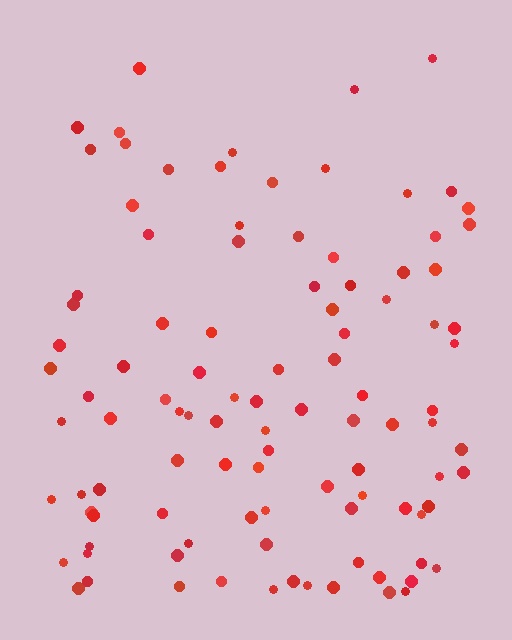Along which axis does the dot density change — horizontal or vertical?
Vertical.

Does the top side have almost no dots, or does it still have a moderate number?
Still a moderate number, just noticeably fewer than the bottom.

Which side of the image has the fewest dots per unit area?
The top.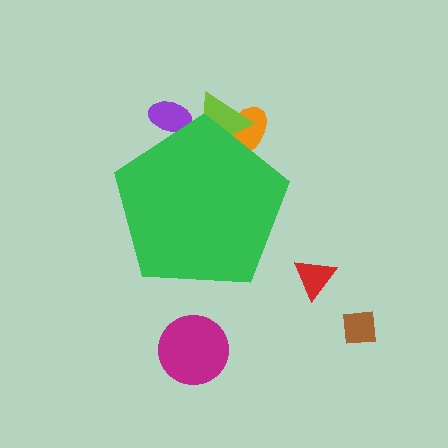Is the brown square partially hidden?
No, the brown square is fully visible.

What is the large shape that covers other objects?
A green pentagon.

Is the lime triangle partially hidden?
Yes, the lime triangle is partially hidden behind the green pentagon.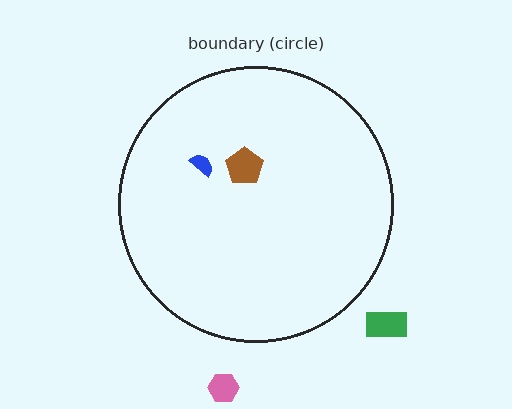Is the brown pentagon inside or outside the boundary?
Inside.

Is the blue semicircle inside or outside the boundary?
Inside.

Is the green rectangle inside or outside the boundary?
Outside.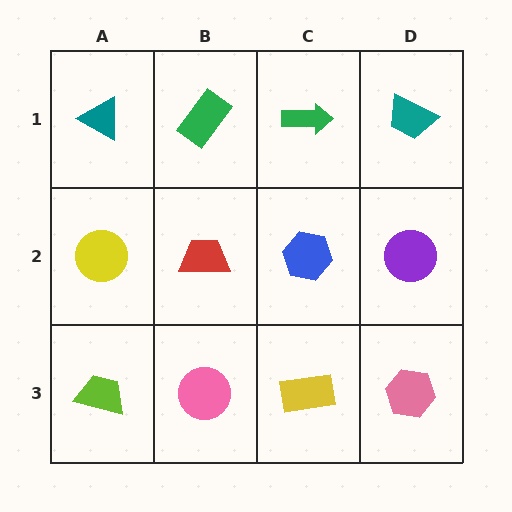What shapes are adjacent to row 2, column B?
A green rectangle (row 1, column B), a pink circle (row 3, column B), a yellow circle (row 2, column A), a blue hexagon (row 2, column C).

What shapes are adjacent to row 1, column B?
A red trapezoid (row 2, column B), a teal triangle (row 1, column A), a green arrow (row 1, column C).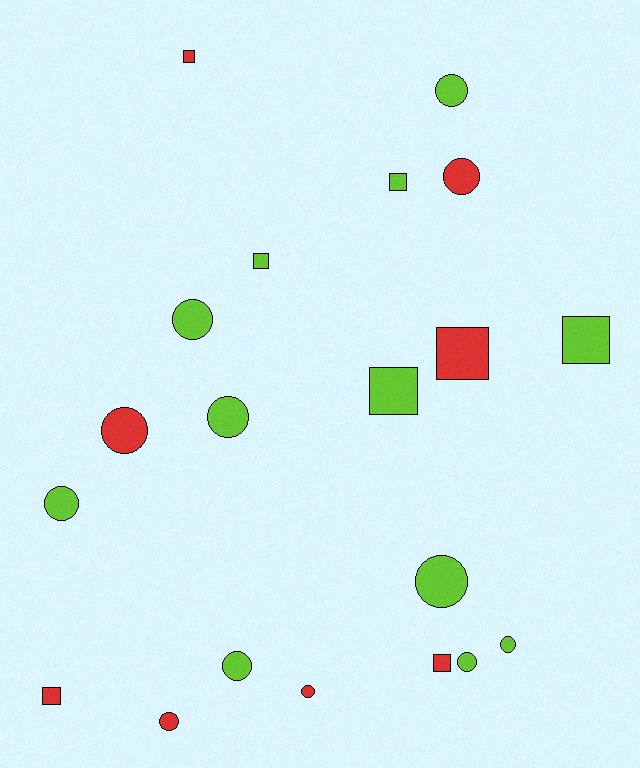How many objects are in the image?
There are 20 objects.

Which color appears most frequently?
Lime, with 12 objects.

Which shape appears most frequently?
Circle, with 12 objects.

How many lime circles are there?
There are 8 lime circles.